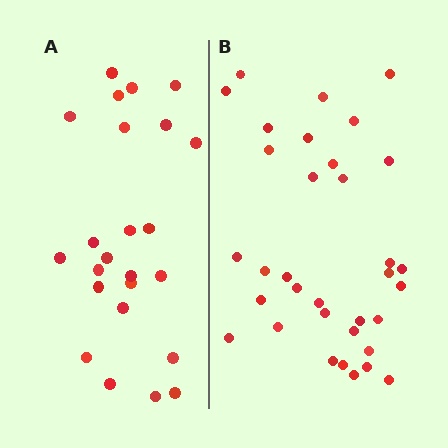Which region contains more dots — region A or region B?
Region B (the right region) has more dots.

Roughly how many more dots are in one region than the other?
Region B has roughly 10 or so more dots than region A.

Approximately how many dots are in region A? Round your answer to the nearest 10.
About 20 dots. (The exact count is 24, which rounds to 20.)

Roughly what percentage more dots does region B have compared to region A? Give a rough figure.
About 40% more.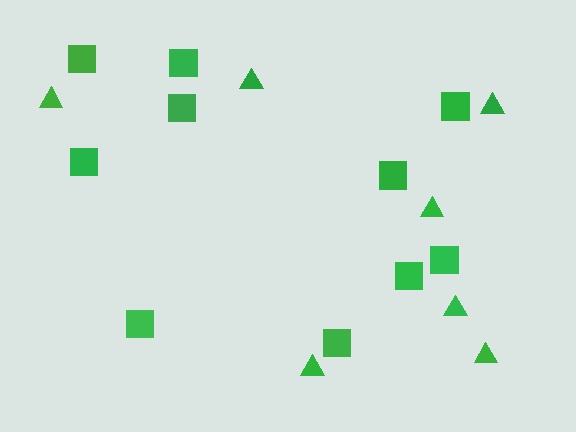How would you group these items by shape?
There are 2 groups: one group of squares (10) and one group of triangles (7).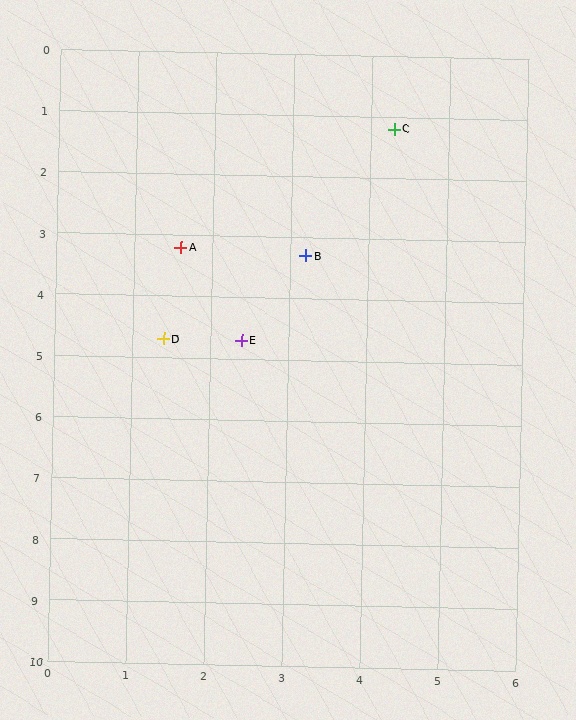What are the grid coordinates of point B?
Point B is at approximately (3.2, 3.3).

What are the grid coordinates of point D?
Point D is at approximately (1.4, 4.7).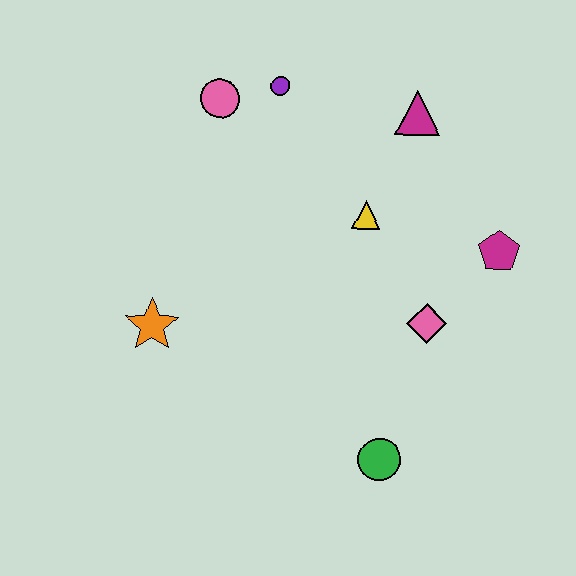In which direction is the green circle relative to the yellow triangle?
The green circle is below the yellow triangle.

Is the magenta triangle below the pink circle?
Yes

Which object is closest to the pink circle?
The purple circle is closest to the pink circle.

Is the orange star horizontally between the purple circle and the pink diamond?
No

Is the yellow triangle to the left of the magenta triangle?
Yes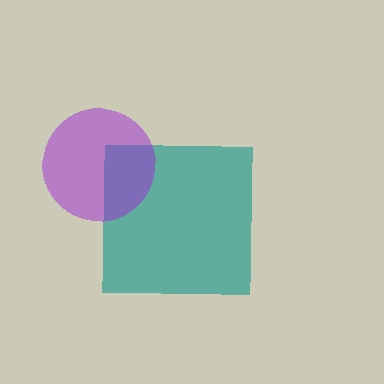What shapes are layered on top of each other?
The layered shapes are: a teal square, a purple circle.